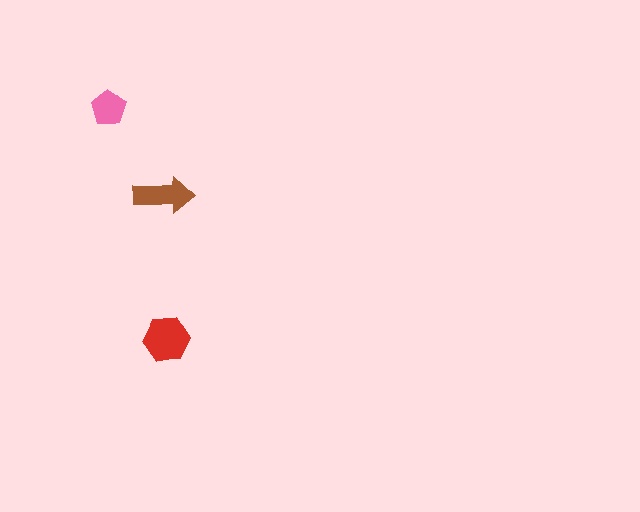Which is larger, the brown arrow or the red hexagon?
The red hexagon.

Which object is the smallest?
The pink pentagon.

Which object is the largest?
The red hexagon.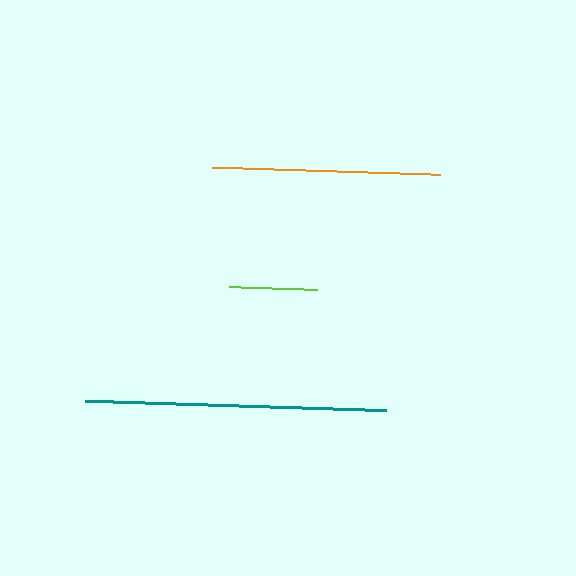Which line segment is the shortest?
The lime line is the shortest at approximately 88 pixels.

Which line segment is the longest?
The teal line is the longest at approximately 301 pixels.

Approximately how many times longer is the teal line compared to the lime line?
The teal line is approximately 3.4 times the length of the lime line.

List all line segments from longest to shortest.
From longest to shortest: teal, orange, lime.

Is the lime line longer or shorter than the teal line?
The teal line is longer than the lime line.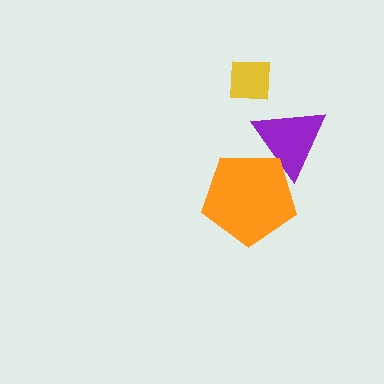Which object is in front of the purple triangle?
The orange pentagon is in front of the purple triangle.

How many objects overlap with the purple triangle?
1 object overlaps with the purple triangle.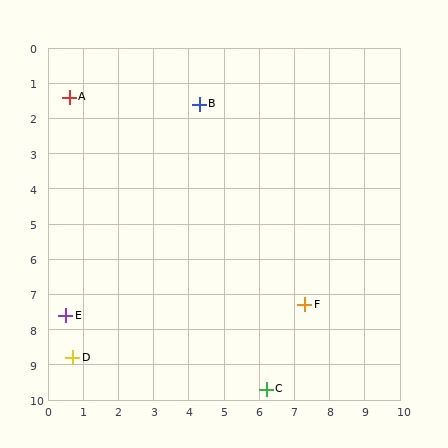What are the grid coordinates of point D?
Point D is at approximately (0.7, 8.8).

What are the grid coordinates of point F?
Point F is at approximately (7.3, 7.3).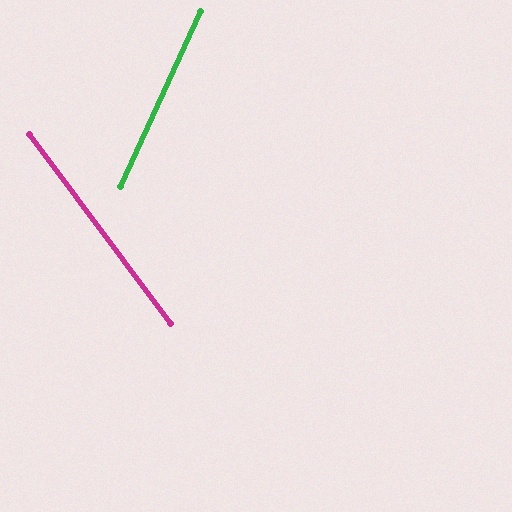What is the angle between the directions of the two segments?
Approximately 61 degrees.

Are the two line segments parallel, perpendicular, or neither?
Neither parallel nor perpendicular — they differ by about 61°.